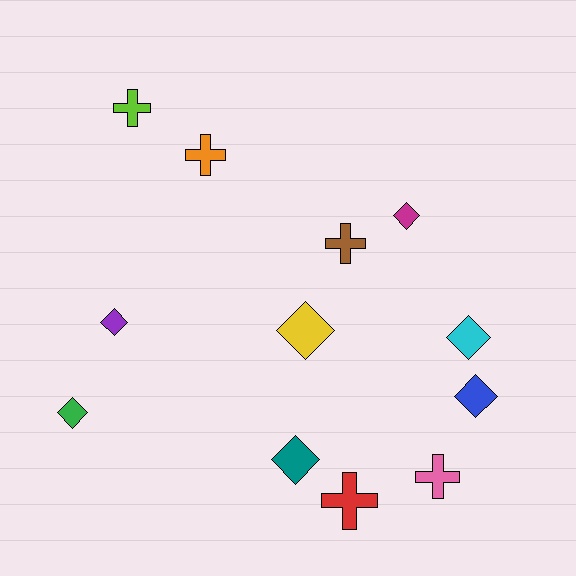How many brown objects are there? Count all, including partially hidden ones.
There is 1 brown object.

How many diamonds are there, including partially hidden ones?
There are 7 diamonds.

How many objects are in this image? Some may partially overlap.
There are 12 objects.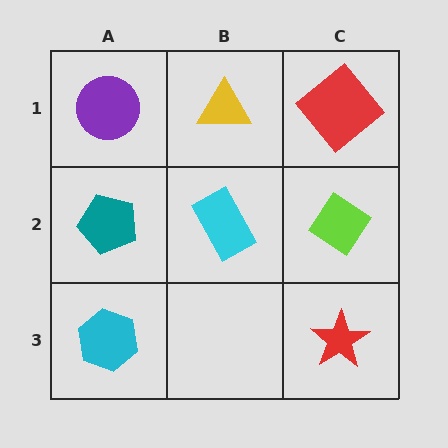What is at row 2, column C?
A lime diamond.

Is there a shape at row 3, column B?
No, that cell is empty.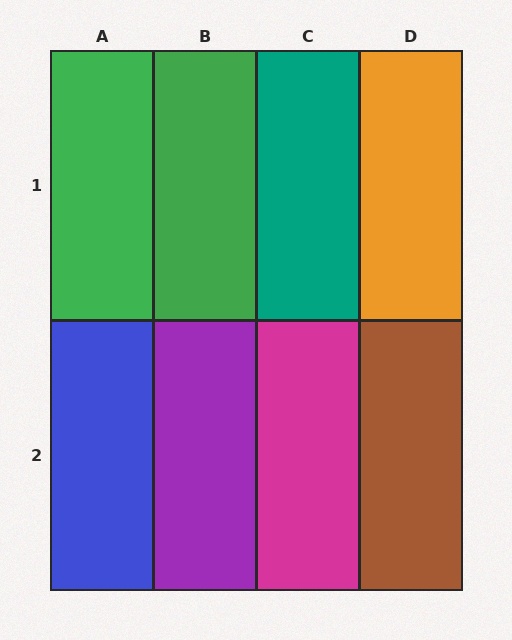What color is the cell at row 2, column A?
Blue.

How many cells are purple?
1 cell is purple.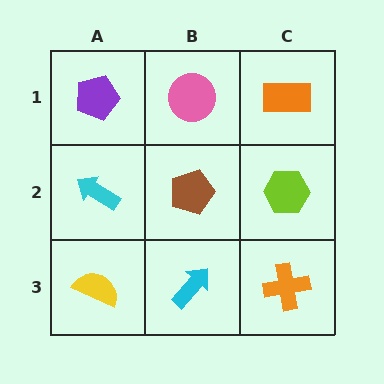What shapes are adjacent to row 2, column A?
A purple pentagon (row 1, column A), a yellow semicircle (row 3, column A), a brown pentagon (row 2, column B).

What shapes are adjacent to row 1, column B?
A brown pentagon (row 2, column B), a purple pentagon (row 1, column A), an orange rectangle (row 1, column C).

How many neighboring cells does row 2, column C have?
3.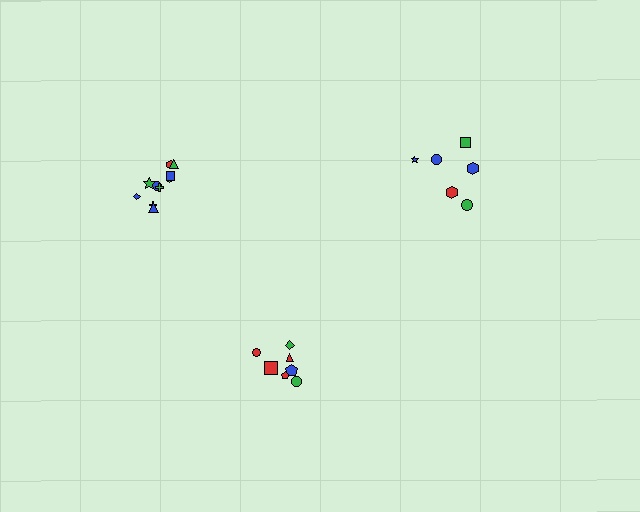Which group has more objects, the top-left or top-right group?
The top-left group.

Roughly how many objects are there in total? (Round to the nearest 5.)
Roughly 25 objects in total.